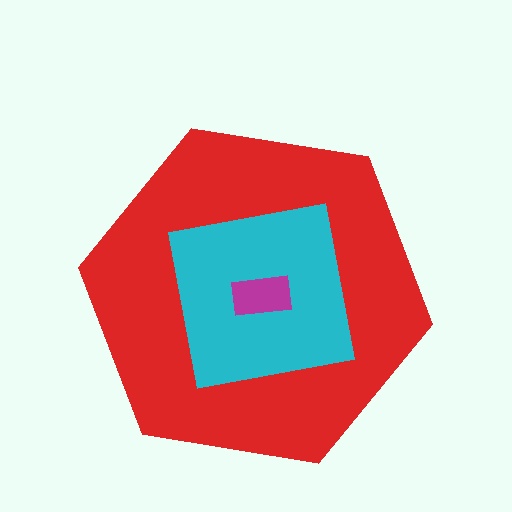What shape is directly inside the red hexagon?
The cyan square.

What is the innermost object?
The magenta rectangle.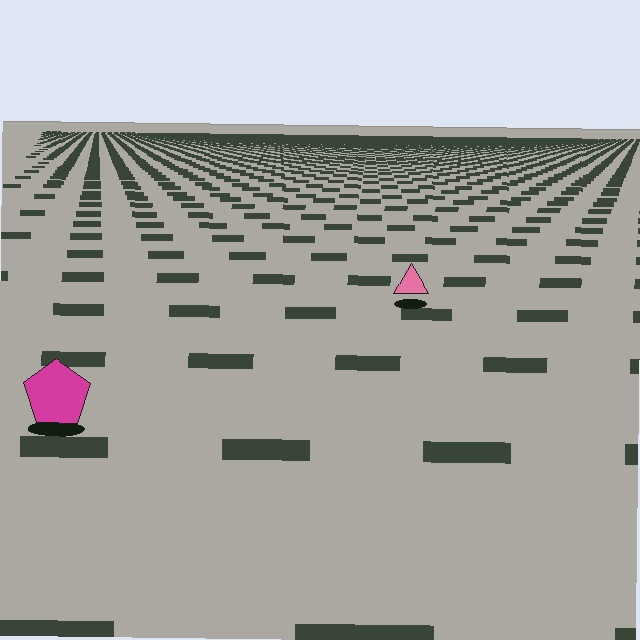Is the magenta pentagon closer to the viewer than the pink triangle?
Yes. The magenta pentagon is closer — you can tell from the texture gradient: the ground texture is coarser near it.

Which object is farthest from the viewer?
The pink triangle is farthest from the viewer. It appears smaller and the ground texture around it is denser.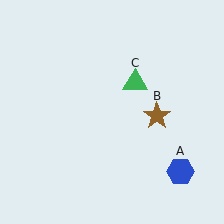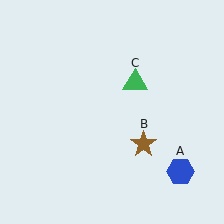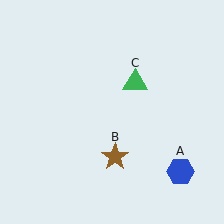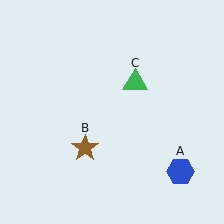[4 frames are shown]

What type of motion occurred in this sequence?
The brown star (object B) rotated clockwise around the center of the scene.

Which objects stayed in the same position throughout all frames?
Blue hexagon (object A) and green triangle (object C) remained stationary.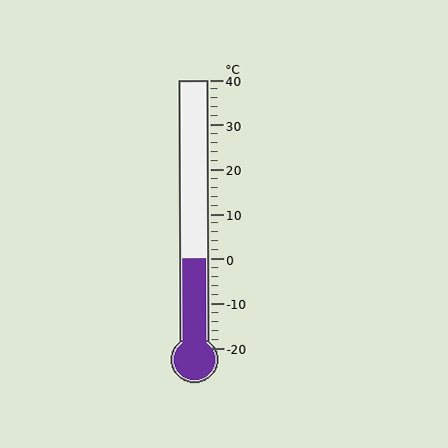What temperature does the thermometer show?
The thermometer shows approximately 0°C.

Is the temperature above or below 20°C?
The temperature is below 20°C.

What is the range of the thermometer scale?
The thermometer scale ranges from -20°C to 40°C.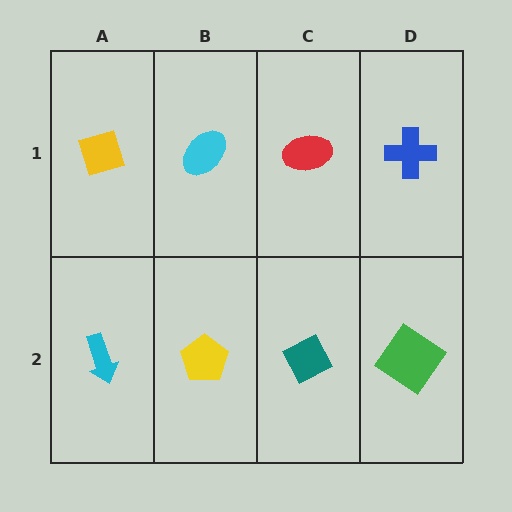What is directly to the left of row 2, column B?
A cyan arrow.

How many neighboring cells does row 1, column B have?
3.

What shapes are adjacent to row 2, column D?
A blue cross (row 1, column D), a teal diamond (row 2, column C).